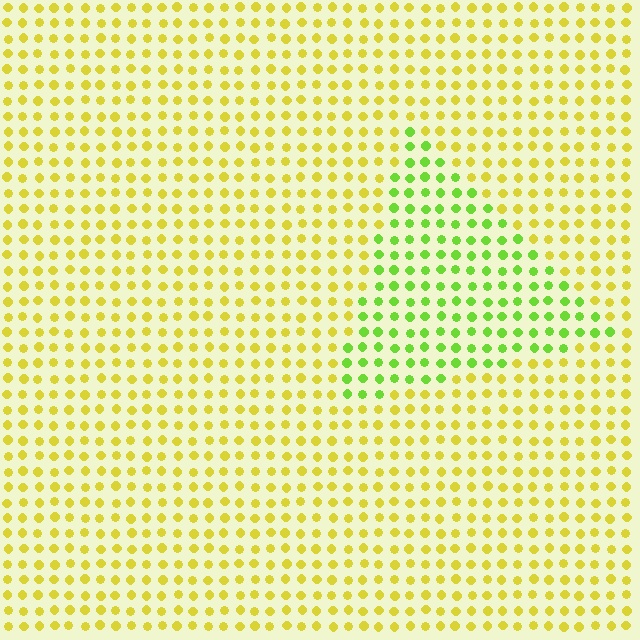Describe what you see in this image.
The image is filled with small yellow elements in a uniform arrangement. A triangle-shaped region is visible where the elements are tinted to a slightly different hue, forming a subtle color boundary.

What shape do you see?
I see a triangle.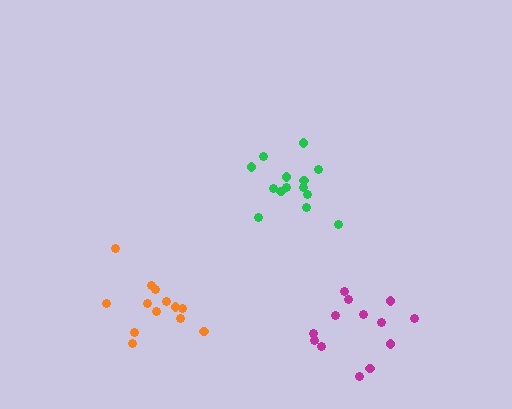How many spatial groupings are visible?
There are 3 spatial groupings.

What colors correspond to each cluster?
The clusters are colored: orange, green, magenta.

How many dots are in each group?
Group 1: 13 dots, Group 2: 14 dots, Group 3: 13 dots (40 total).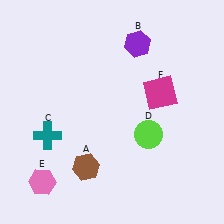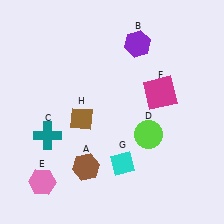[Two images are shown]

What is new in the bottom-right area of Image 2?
A cyan diamond (G) was added in the bottom-right area of Image 2.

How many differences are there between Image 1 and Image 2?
There are 2 differences between the two images.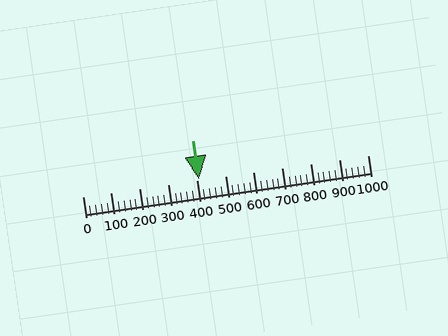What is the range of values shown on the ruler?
The ruler shows values from 0 to 1000.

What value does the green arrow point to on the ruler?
The green arrow points to approximately 409.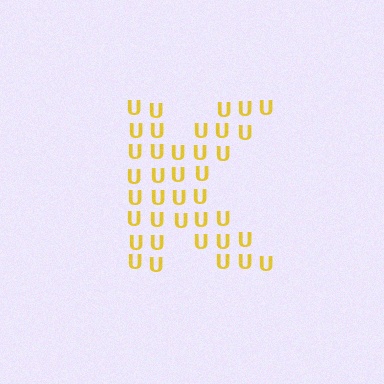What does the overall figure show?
The overall figure shows the letter K.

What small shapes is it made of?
It is made of small letter U's.